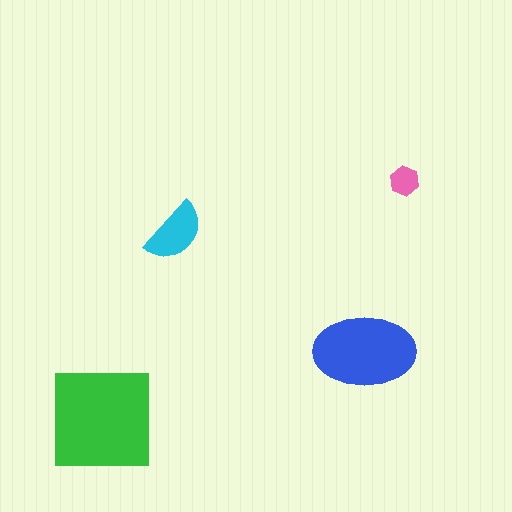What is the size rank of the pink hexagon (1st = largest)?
4th.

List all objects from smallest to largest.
The pink hexagon, the cyan semicircle, the blue ellipse, the green square.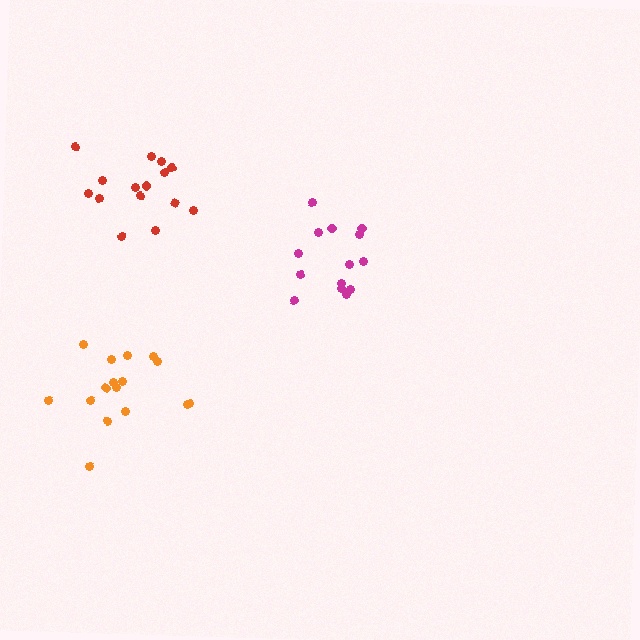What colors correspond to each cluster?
The clusters are colored: magenta, orange, red.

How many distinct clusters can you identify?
There are 3 distinct clusters.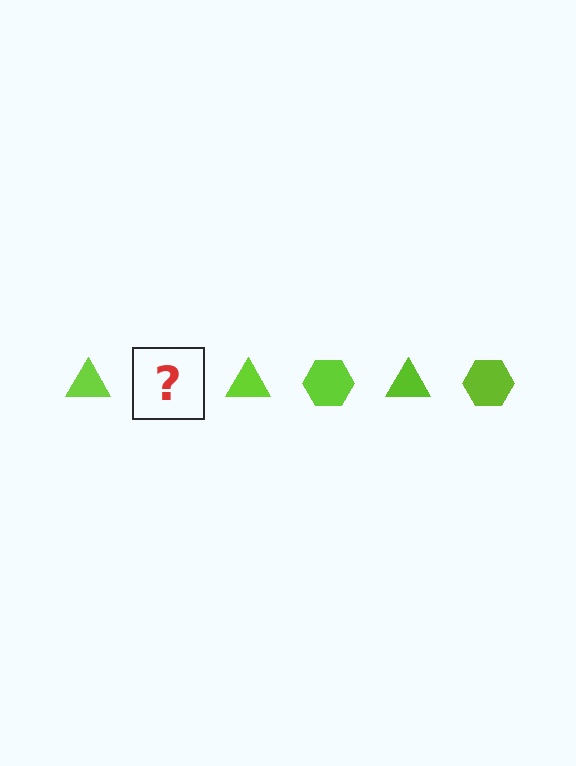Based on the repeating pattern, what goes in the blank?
The blank should be a lime hexagon.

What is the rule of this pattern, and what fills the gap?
The rule is that the pattern cycles through triangle, hexagon shapes in lime. The gap should be filled with a lime hexagon.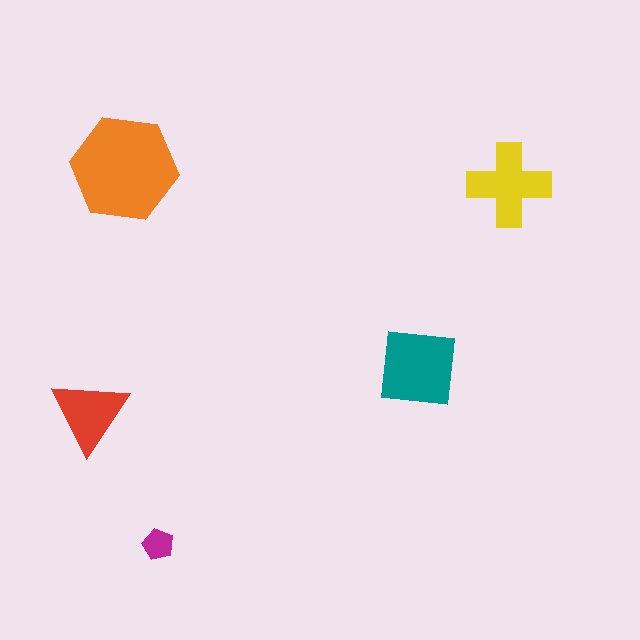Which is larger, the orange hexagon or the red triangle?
The orange hexagon.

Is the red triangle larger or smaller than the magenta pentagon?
Larger.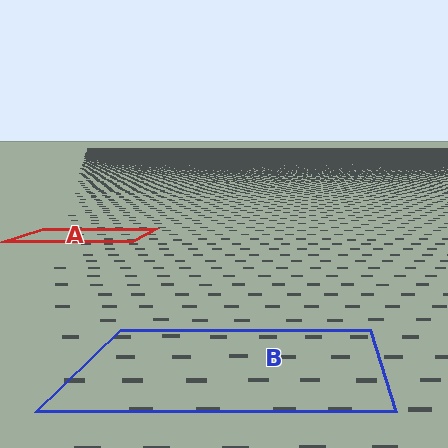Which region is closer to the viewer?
Region B is closer. The texture elements there are larger and more spread out.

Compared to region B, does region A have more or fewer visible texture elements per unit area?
Region A has more texture elements per unit area — they are packed more densely because it is farther away.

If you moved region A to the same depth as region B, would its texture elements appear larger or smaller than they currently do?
They would appear larger. At a closer depth, the same texture elements are projected at a bigger on-screen size.